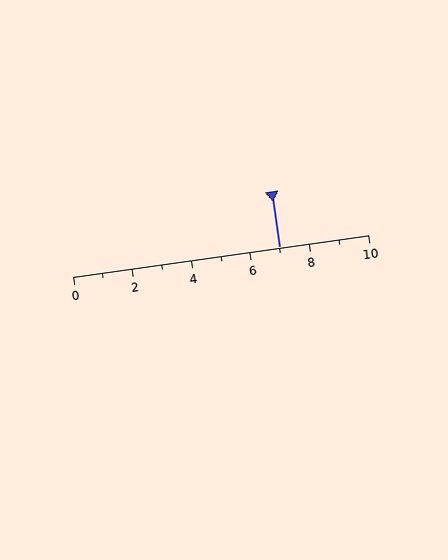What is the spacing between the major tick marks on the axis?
The major ticks are spaced 2 apart.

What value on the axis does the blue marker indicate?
The marker indicates approximately 7.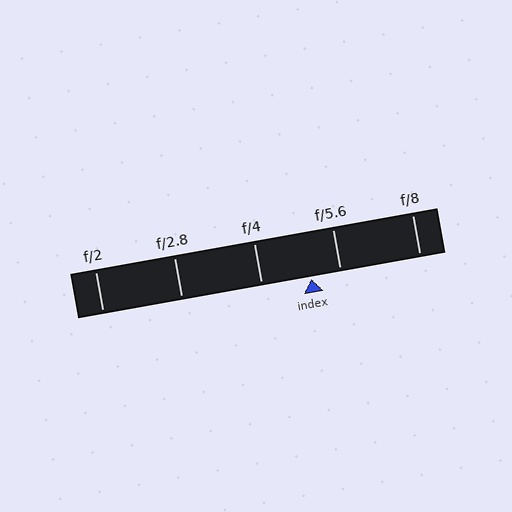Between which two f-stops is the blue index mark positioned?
The index mark is between f/4 and f/5.6.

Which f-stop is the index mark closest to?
The index mark is closest to f/5.6.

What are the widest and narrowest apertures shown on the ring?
The widest aperture shown is f/2 and the narrowest is f/8.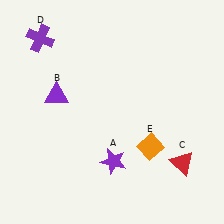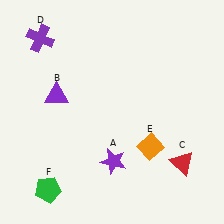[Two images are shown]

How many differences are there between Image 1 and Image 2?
There is 1 difference between the two images.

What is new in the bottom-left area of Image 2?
A green pentagon (F) was added in the bottom-left area of Image 2.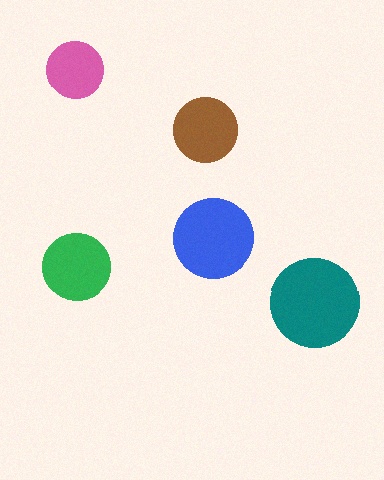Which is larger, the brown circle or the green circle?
The green one.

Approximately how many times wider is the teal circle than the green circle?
About 1.5 times wider.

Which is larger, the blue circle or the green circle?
The blue one.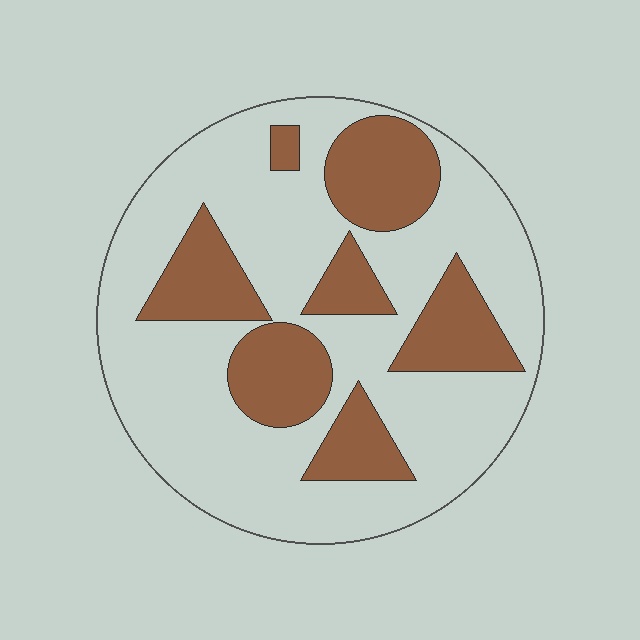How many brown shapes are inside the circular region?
7.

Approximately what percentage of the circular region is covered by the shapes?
Approximately 30%.